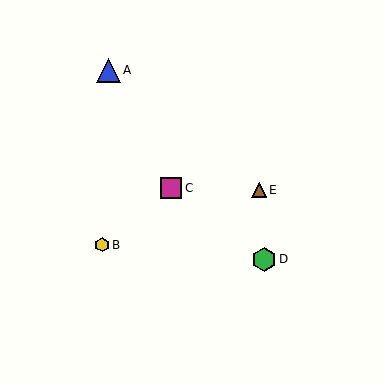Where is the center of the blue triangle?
The center of the blue triangle is at (108, 70).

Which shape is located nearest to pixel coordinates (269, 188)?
The brown triangle (labeled E) at (259, 190) is nearest to that location.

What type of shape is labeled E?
Shape E is a brown triangle.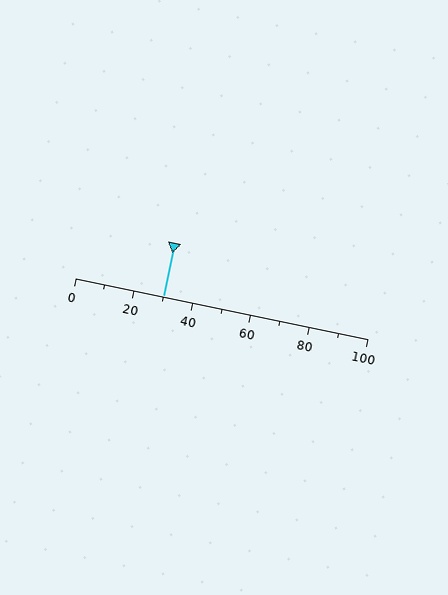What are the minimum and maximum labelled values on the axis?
The axis runs from 0 to 100.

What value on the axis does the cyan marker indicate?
The marker indicates approximately 30.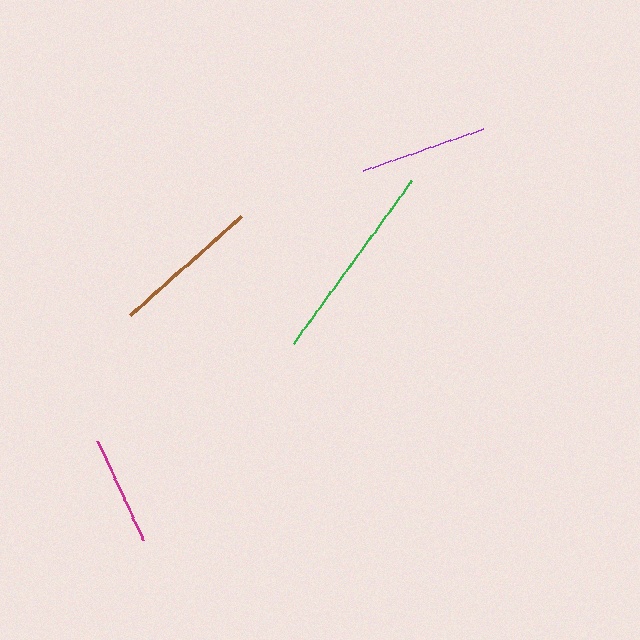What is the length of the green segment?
The green segment is approximately 201 pixels long.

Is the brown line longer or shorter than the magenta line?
The brown line is longer than the magenta line.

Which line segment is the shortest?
The magenta line is the shortest at approximately 110 pixels.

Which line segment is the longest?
The green line is the longest at approximately 201 pixels.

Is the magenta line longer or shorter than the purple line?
The purple line is longer than the magenta line.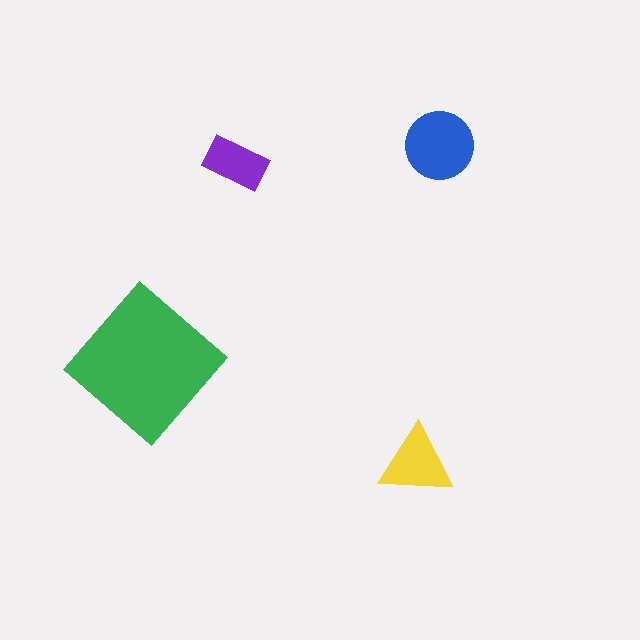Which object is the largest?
The green diamond.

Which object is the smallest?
The purple rectangle.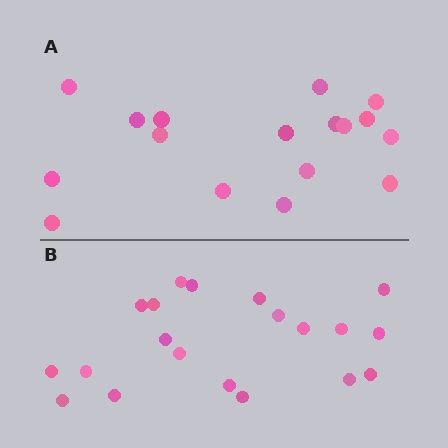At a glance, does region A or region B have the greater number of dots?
Region B (the bottom region) has more dots.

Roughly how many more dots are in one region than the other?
Region B has just a few more — roughly 2 or 3 more dots than region A.